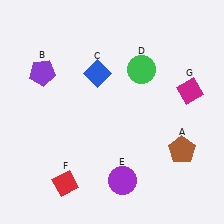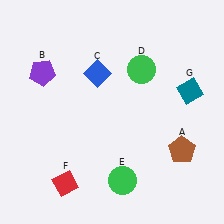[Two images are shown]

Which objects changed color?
E changed from purple to green. G changed from magenta to teal.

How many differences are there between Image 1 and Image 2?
There are 2 differences between the two images.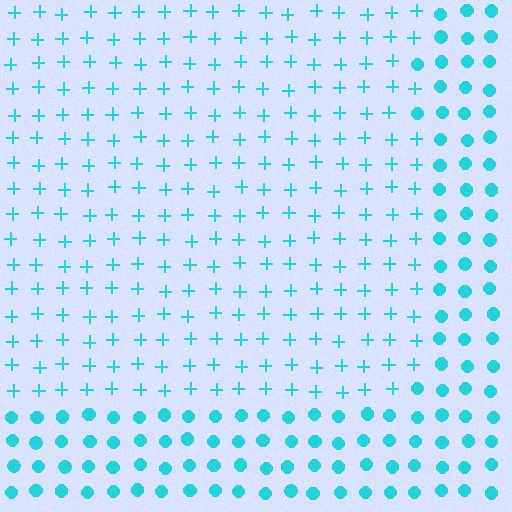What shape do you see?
I see a rectangle.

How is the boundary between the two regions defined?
The boundary is defined by a change in element shape: plus signs inside vs. circles outside. All elements share the same color and spacing.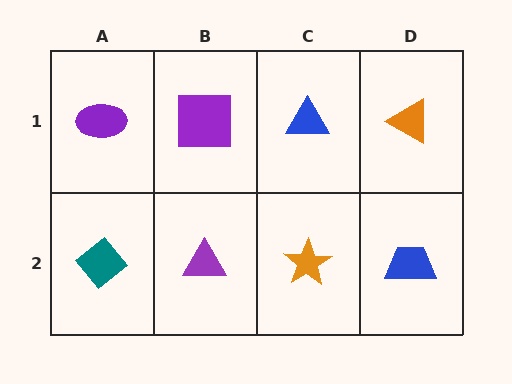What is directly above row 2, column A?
A purple ellipse.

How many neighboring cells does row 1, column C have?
3.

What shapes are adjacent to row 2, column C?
A blue triangle (row 1, column C), a purple triangle (row 2, column B), a blue trapezoid (row 2, column D).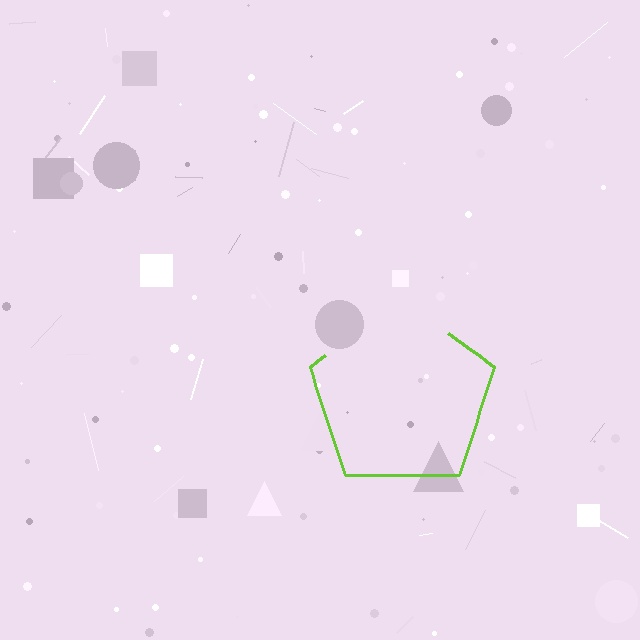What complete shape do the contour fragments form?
The contour fragments form a pentagon.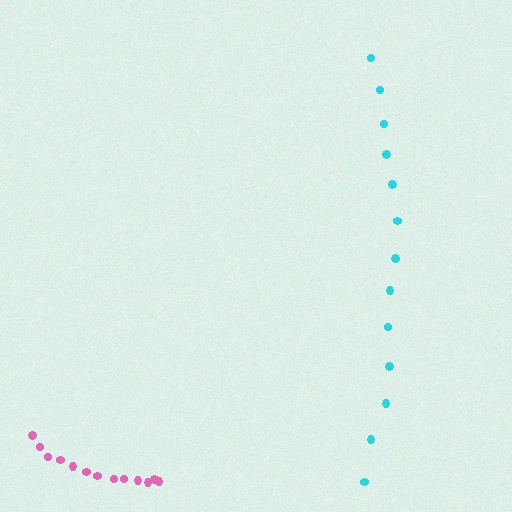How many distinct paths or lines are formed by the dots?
There are 2 distinct paths.